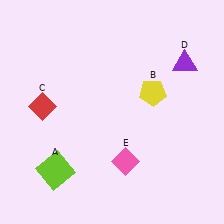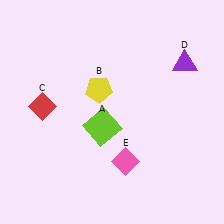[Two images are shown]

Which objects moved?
The objects that moved are: the lime square (A), the yellow pentagon (B).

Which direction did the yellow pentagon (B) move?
The yellow pentagon (B) moved left.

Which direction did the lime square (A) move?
The lime square (A) moved right.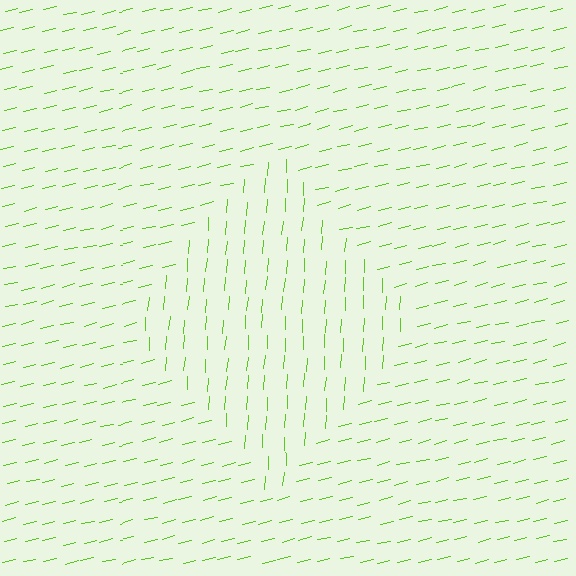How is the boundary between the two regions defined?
The boundary is defined purely by a change in line orientation (approximately 73 degrees difference). All lines are the same color and thickness.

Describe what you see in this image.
The image is filled with small lime line segments. A diamond region in the image has lines oriented differently from the surrounding lines, creating a visible texture boundary.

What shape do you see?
I see a diamond.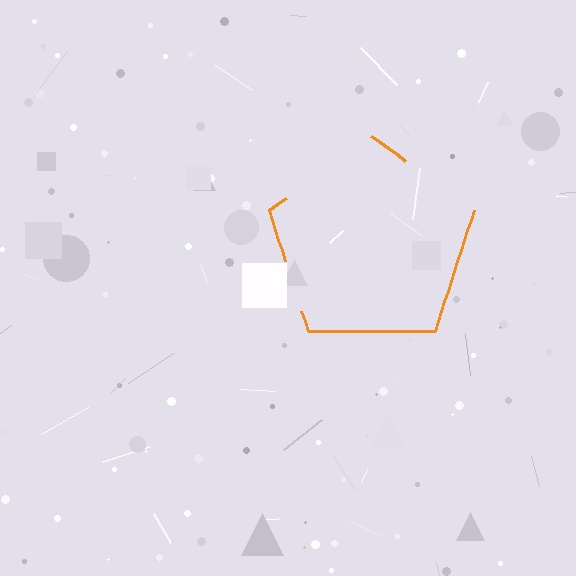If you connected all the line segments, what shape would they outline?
They would outline a pentagon.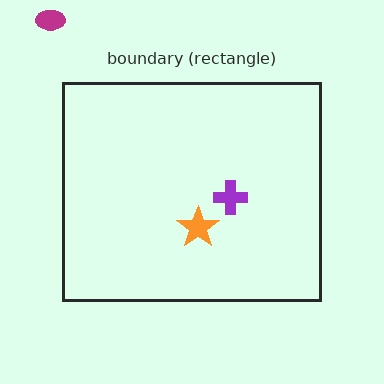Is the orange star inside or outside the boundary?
Inside.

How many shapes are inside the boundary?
2 inside, 1 outside.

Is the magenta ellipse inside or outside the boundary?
Outside.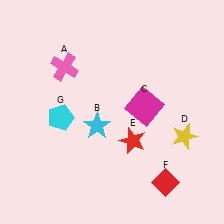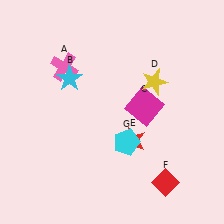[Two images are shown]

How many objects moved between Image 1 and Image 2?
3 objects moved between the two images.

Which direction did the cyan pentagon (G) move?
The cyan pentagon (G) moved right.